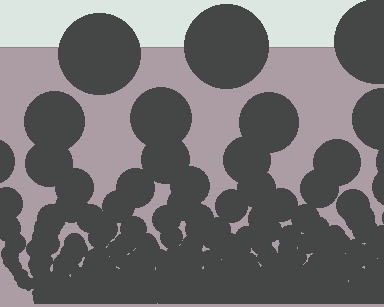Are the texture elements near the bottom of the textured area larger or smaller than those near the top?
Smaller. The gradient is inverted — elements near the bottom are smaller and denser.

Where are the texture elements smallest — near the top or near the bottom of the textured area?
Near the bottom.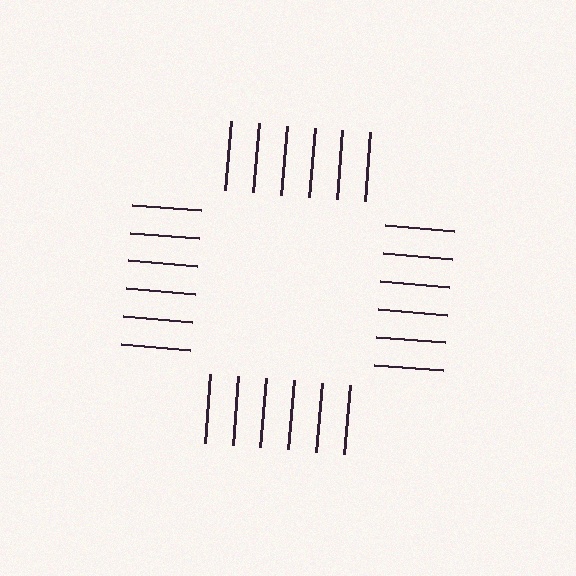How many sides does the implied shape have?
4 sides — the line-ends trace a square.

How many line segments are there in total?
24 — 6 along each of the 4 edges.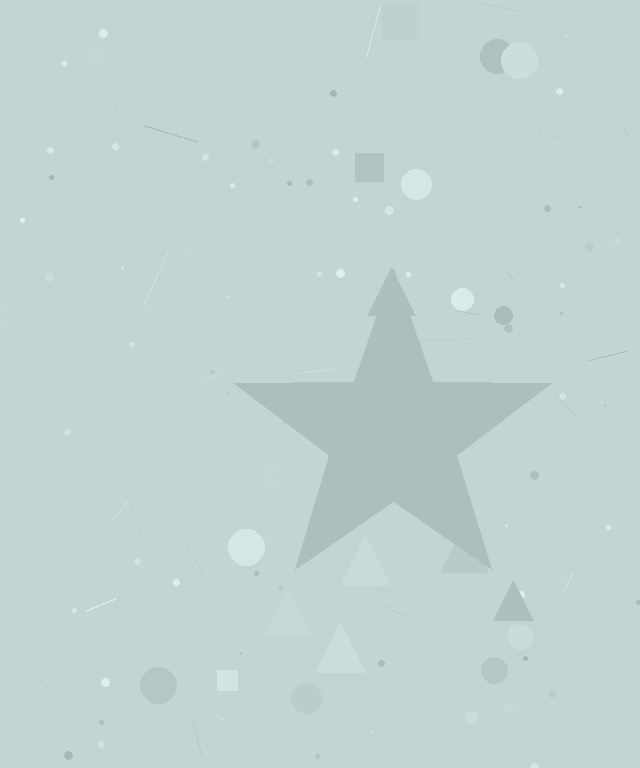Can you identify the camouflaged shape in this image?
The camouflaged shape is a star.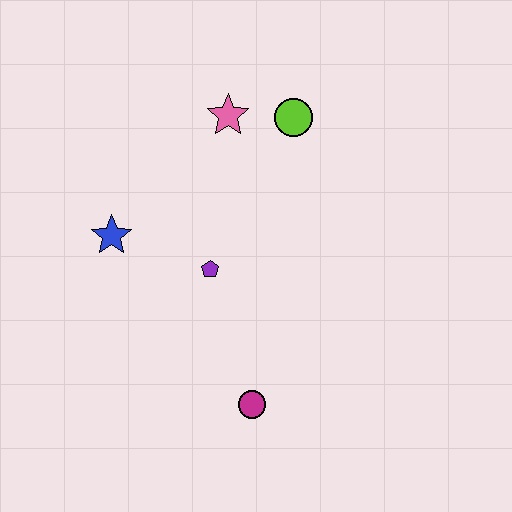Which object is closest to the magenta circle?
The purple pentagon is closest to the magenta circle.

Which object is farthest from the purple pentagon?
The lime circle is farthest from the purple pentagon.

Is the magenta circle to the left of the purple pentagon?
No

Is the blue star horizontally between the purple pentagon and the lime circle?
No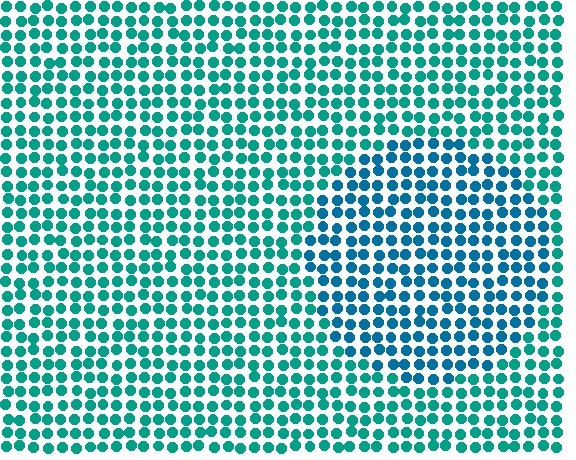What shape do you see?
I see a circle.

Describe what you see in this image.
The image is filled with small teal elements in a uniform arrangement. A circle-shaped region is visible where the elements are tinted to a slightly different hue, forming a subtle color boundary.